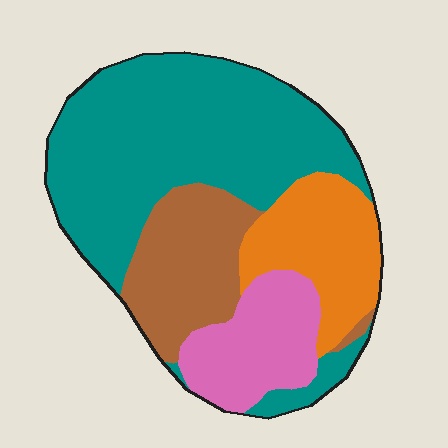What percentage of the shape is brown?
Brown covers 18% of the shape.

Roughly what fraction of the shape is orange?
Orange covers about 15% of the shape.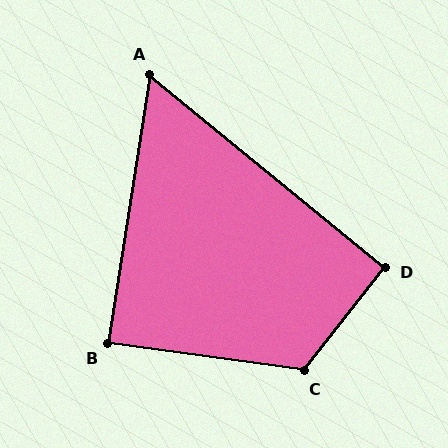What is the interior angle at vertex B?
Approximately 89 degrees (approximately right).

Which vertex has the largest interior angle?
C, at approximately 120 degrees.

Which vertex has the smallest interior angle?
A, at approximately 60 degrees.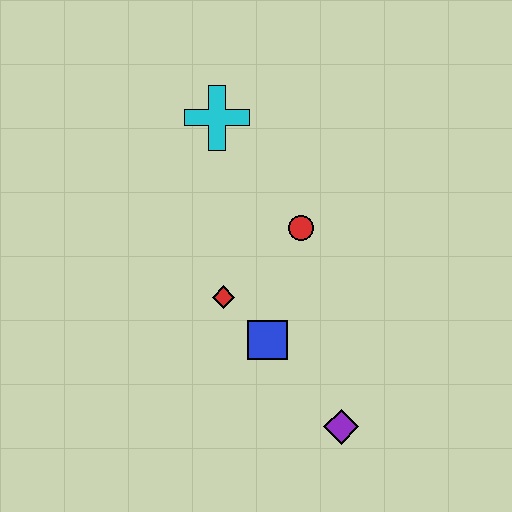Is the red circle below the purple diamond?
No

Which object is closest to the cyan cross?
The red circle is closest to the cyan cross.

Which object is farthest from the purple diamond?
The cyan cross is farthest from the purple diamond.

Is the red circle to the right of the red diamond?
Yes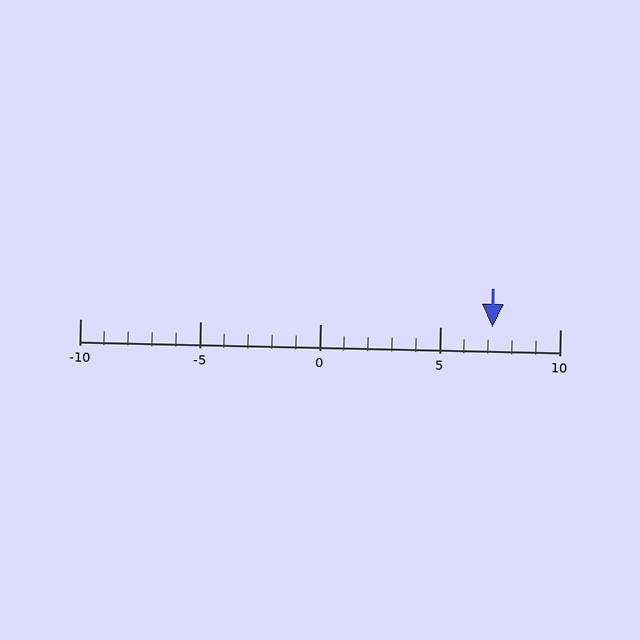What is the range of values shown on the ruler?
The ruler shows values from -10 to 10.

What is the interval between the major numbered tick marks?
The major tick marks are spaced 5 units apart.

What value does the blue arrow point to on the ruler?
The blue arrow points to approximately 7.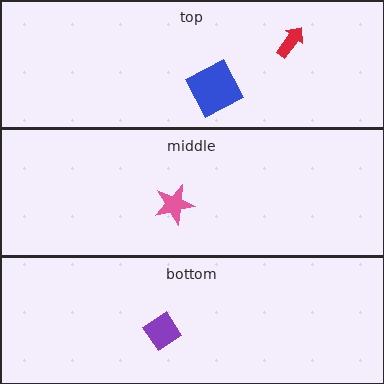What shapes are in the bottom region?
The purple diamond.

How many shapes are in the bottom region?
1.